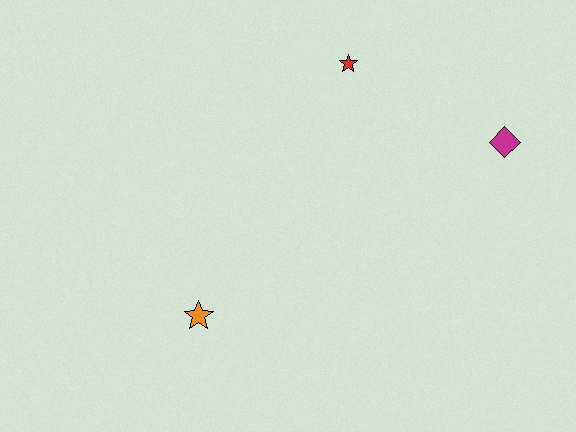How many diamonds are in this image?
There is 1 diamond.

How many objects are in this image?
There are 3 objects.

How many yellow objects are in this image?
There are no yellow objects.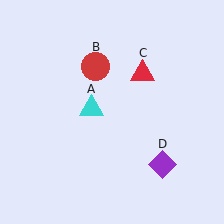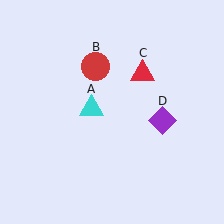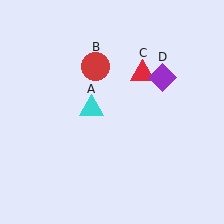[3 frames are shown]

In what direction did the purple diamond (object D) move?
The purple diamond (object D) moved up.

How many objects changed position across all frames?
1 object changed position: purple diamond (object D).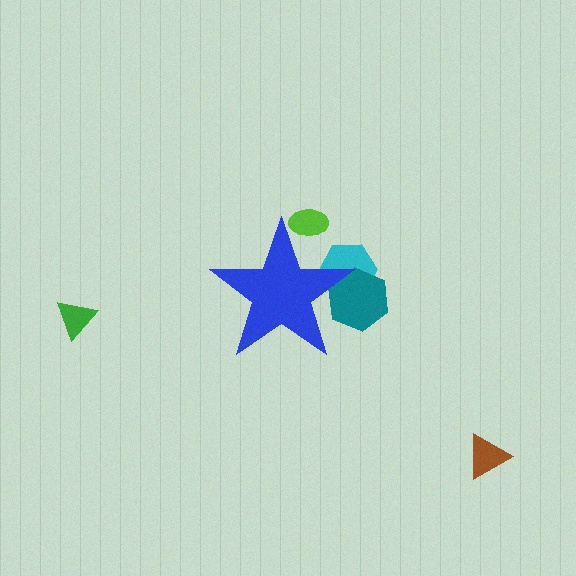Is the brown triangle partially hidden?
No, the brown triangle is fully visible.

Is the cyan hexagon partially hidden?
Yes, the cyan hexagon is partially hidden behind the blue star.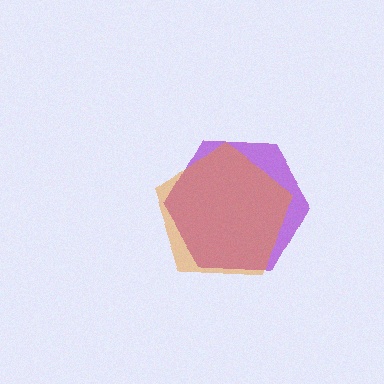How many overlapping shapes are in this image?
There are 2 overlapping shapes in the image.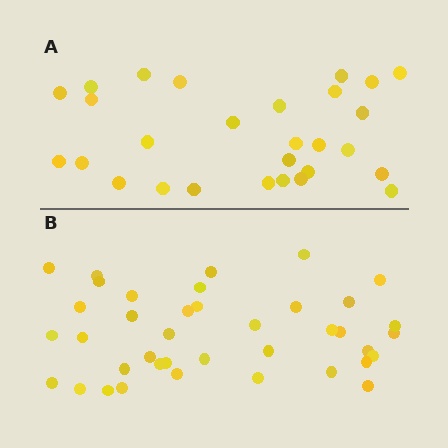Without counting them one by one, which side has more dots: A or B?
Region B (the bottom region) has more dots.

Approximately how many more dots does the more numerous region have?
Region B has roughly 12 or so more dots than region A.